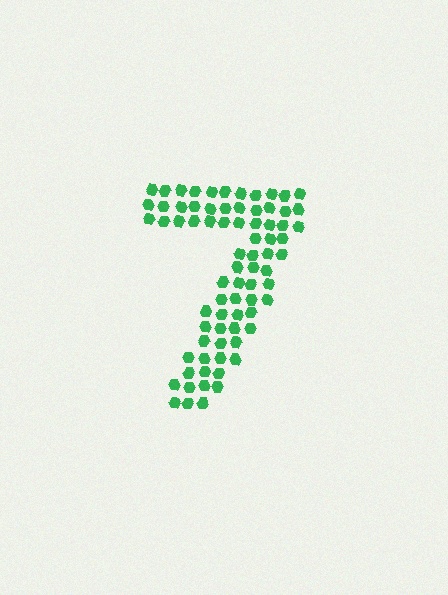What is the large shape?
The large shape is the digit 7.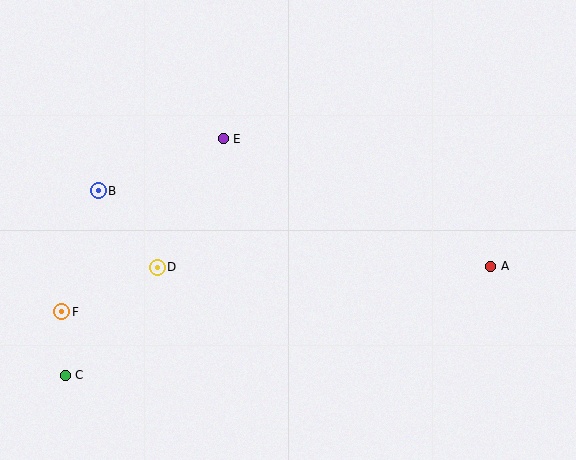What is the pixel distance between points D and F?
The distance between D and F is 105 pixels.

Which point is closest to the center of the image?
Point E at (223, 139) is closest to the center.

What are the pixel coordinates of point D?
Point D is at (157, 267).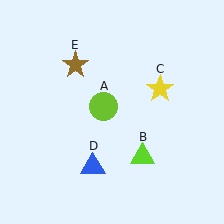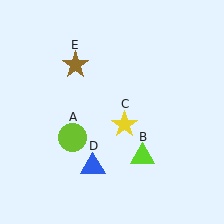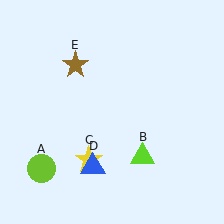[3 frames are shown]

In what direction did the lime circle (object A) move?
The lime circle (object A) moved down and to the left.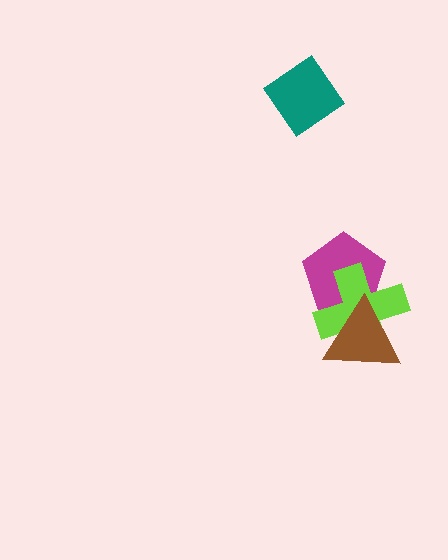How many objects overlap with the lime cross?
2 objects overlap with the lime cross.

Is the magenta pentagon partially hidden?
Yes, it is partially covered by another shape.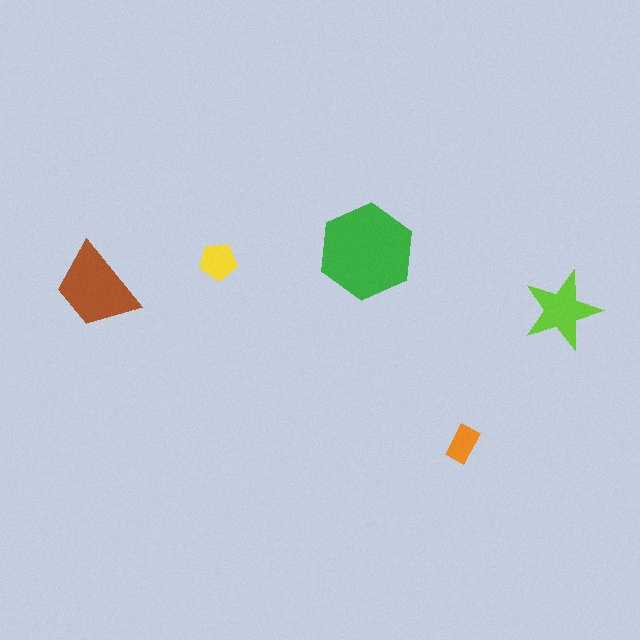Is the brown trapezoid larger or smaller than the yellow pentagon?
Larger.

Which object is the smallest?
The orange rectangle.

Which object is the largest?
The green hexagon.